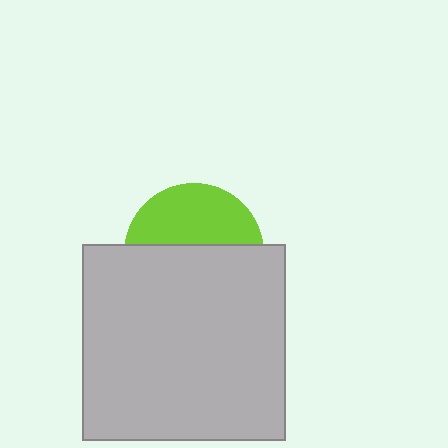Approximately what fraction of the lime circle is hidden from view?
Roughly 59% of the lime circle is hidden behind the light gray rectangle.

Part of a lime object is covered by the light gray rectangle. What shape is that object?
It is a circle.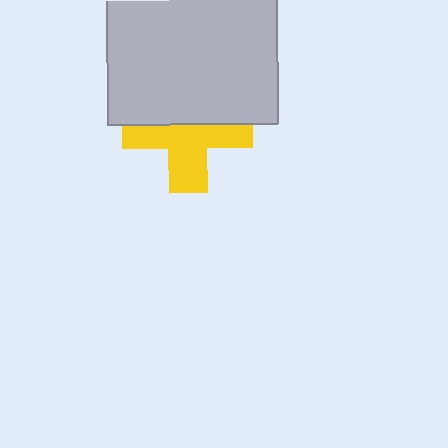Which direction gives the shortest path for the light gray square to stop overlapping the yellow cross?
Moving up gives the shortest separation.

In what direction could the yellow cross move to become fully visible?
The yellow cross could move down. That would shift it out from behind the light gray square entirely.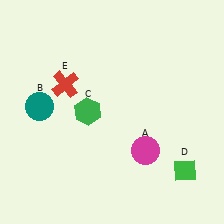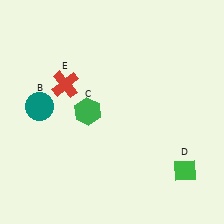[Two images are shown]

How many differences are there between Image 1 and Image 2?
There is 1 difference between the two images.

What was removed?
The magenta circle (A) was removed in Image 2.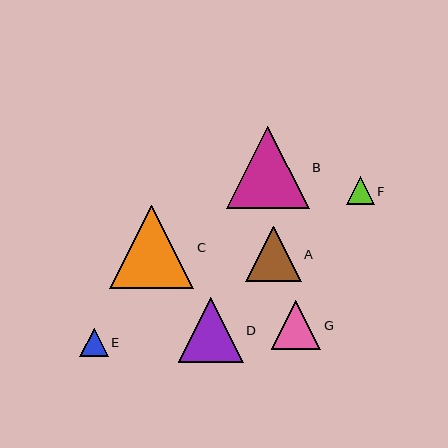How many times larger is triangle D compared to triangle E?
Triangle D is approximately 2.3 times the size of triangle E.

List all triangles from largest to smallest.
From largest to smallest: C, B, D, A, G, E, F.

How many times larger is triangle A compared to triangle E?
Triangle A is approximately 2.0 times the size of triangle E.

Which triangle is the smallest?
Triangle F is the smallest with a size of approximately 28 pixels.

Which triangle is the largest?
Triangle C is the largest with a size of approximately 84 pixels.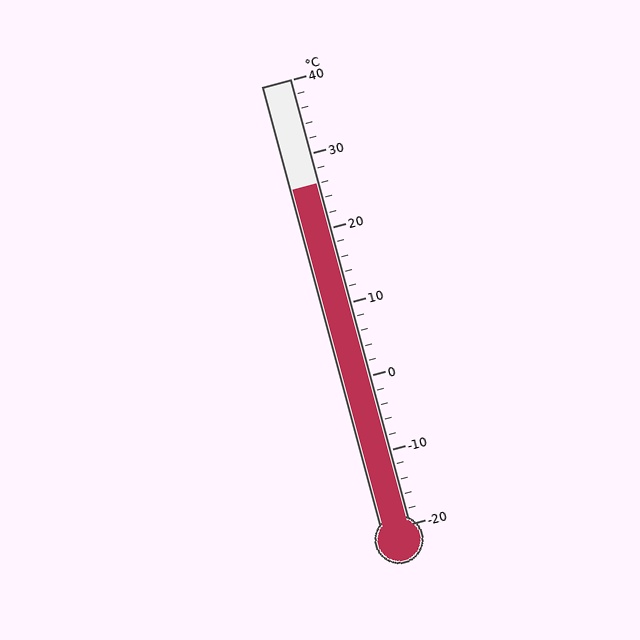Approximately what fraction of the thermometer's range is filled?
The thermometer is filled to approximately 75% of its range.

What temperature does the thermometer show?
The thermometer shows approximately 26°C.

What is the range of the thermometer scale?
The thermometer scale ranges from -20°C to 40°C.